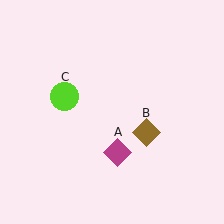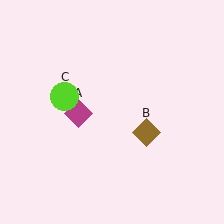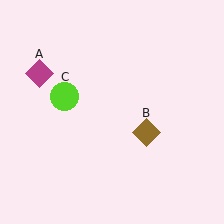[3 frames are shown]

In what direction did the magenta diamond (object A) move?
The magenta diamond (object A) moved up and to the left.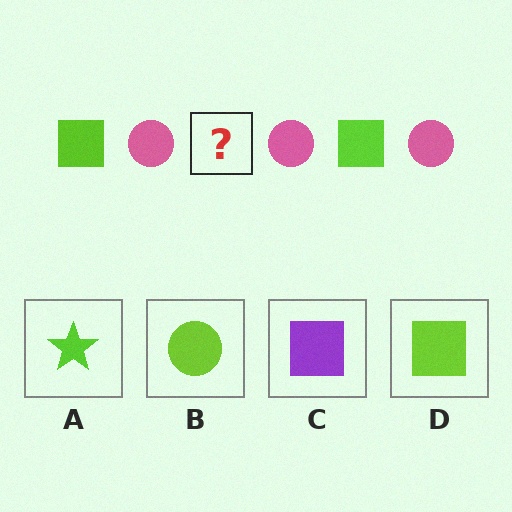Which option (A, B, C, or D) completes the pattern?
D.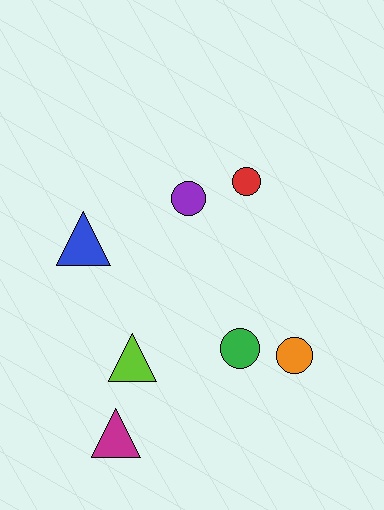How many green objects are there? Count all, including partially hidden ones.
There is 1 green object.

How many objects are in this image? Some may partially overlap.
There are 7 objects.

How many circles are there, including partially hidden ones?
There are 4 circles.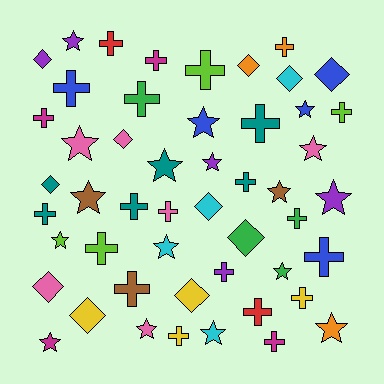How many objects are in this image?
There are 50 objects.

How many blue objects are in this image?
There are 5 blue objects.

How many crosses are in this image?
There are 22 crosses.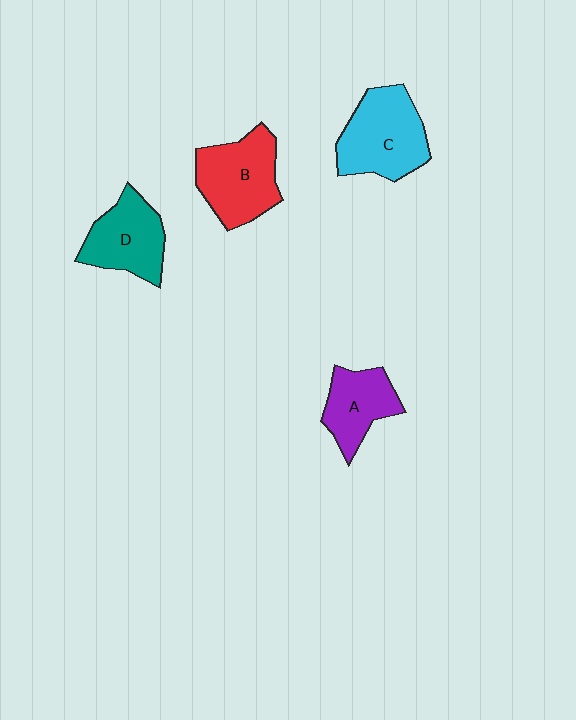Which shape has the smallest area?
Shape A (purple).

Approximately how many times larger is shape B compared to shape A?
Approximately 1.4 times.